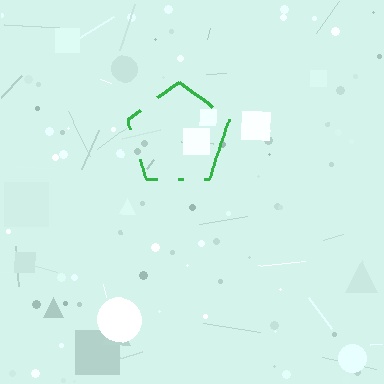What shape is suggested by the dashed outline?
The dashed outline suggests a pentagon.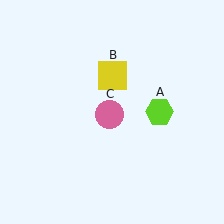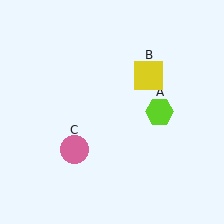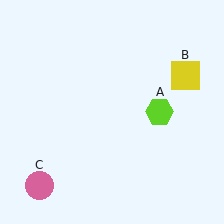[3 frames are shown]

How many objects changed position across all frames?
2 objects changed position: yellow square (object B), pink circle (object C).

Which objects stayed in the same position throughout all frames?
Lime hexagon (object A) remained stationary.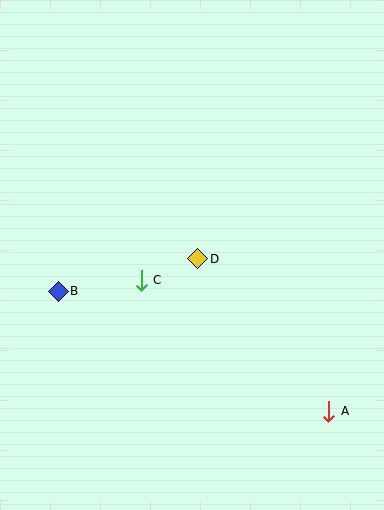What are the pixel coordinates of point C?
Point C is at (141, 280).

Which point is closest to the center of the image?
Point D at (198, 259) is closest to the center.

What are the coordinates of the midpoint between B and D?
The midpoint between B and D is at (128, 275).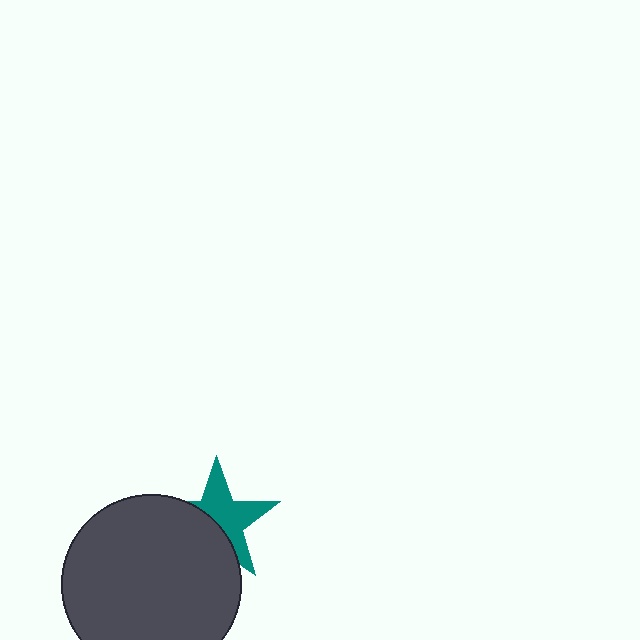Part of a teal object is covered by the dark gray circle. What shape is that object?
It is a star.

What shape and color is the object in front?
The object in front is a dark gray circle.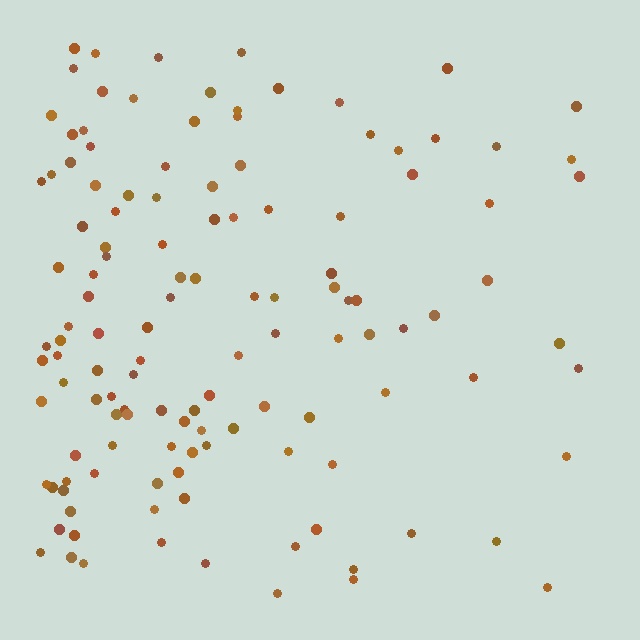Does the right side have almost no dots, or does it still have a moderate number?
Still a moderate number, just noticeably fewer than the left.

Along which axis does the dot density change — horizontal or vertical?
Horizontal.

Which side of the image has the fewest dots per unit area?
The right.